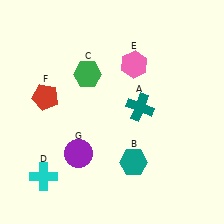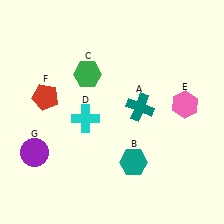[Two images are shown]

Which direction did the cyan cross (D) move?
The cyan cross (D) moved up.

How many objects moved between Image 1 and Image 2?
3 objects moved between the two images.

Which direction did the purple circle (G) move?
The purple circle (G) moved left.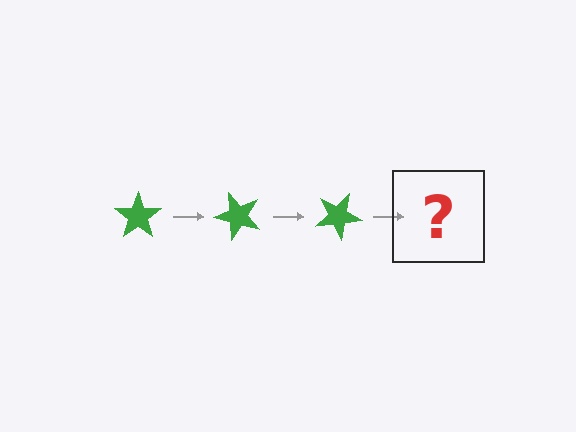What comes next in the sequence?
The next element should be a green star rotated 150 degrees.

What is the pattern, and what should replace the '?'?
The pattern is that the star rotates 50 degrees each step. The '?' should be a green star rotated 150 degrees.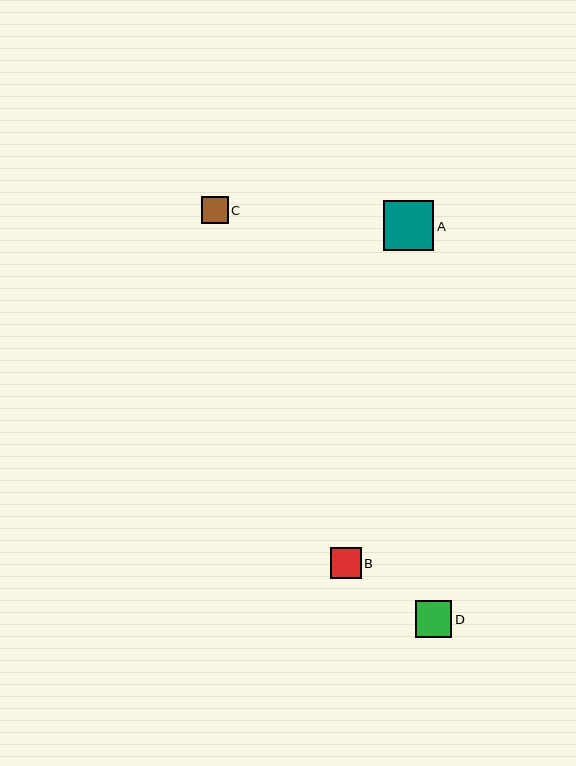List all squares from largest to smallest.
From largest to smallest: A, D, B, C.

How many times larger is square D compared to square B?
Square D is approximately 1.2 times the size of square B.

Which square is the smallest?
Square C is the smallest with a size of approximately 27 pixels.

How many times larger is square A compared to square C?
Square A is approximately 1.9 times the size of square C.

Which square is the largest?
Square A is the largest with a size of approximately 50 pixels.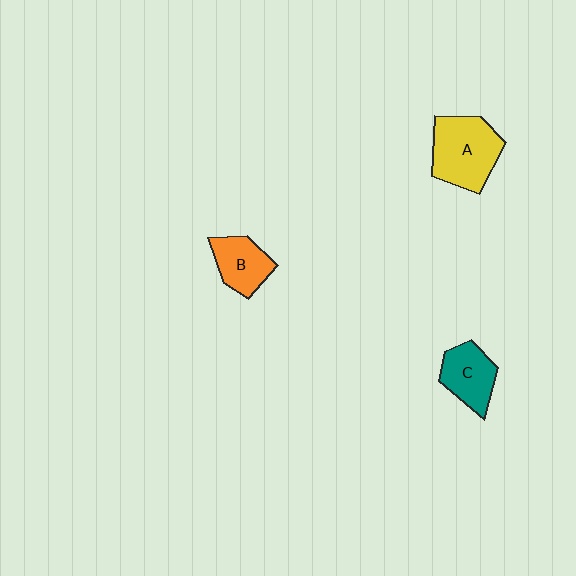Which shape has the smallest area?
Shape B (orange).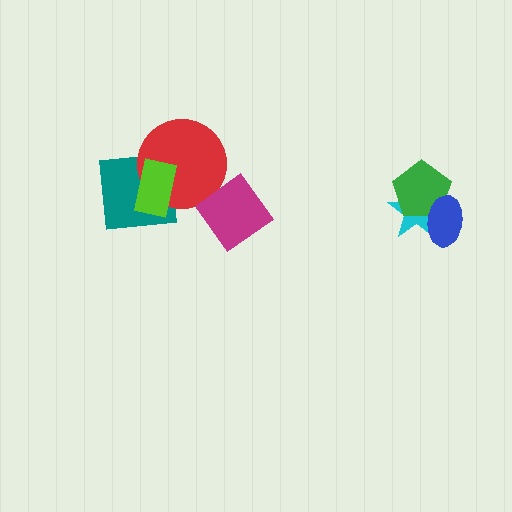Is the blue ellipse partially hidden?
No, no other shape covers it.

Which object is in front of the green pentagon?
The blue ellipse is in front of the green pentagon.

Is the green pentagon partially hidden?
Yes, it is partially covered by another shape.